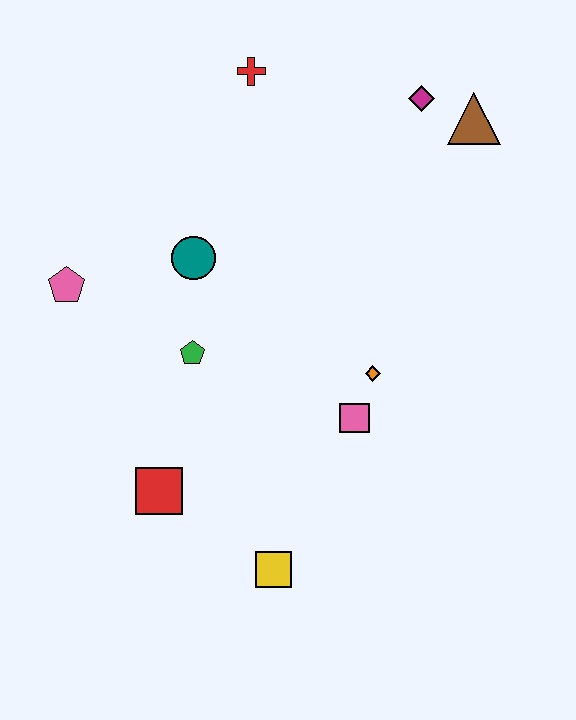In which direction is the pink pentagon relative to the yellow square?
The pink pentagon is above the yellow square.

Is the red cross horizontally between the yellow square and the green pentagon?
Yes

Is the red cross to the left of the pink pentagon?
No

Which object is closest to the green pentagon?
The teal circle is closest to the green pentagon.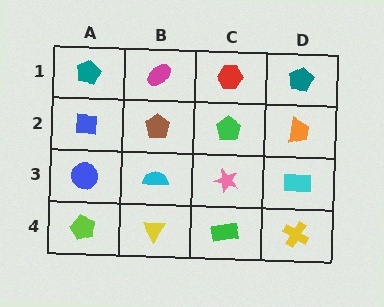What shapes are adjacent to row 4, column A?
A blue circle (row 3, column A), a yellow triangle (row 4, column B).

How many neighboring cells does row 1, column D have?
2.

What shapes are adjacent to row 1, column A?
A blue square (row 2, column A), a magenta ellipse (row 1, column B).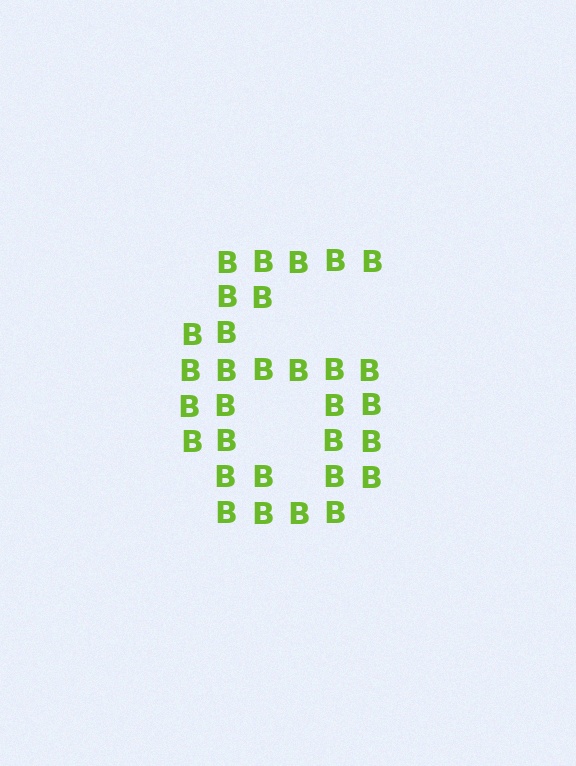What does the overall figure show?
The overall figure shows the digit 6.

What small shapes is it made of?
It is made of small letter B's.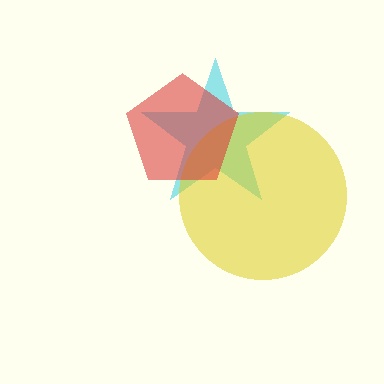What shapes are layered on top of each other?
The layered shapes are: a cyan star, a yellow circle, a red pentagon.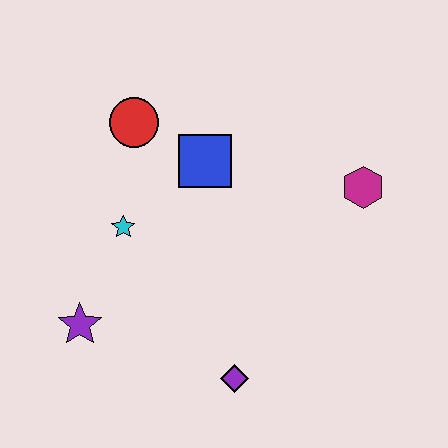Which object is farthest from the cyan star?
The magenta hexagon is farthest from the cyan star.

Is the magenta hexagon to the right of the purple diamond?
Yes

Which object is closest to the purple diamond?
The purple star is closest to the purple diamond.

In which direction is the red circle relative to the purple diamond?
The red circle is above the purple diamond.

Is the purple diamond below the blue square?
Yes